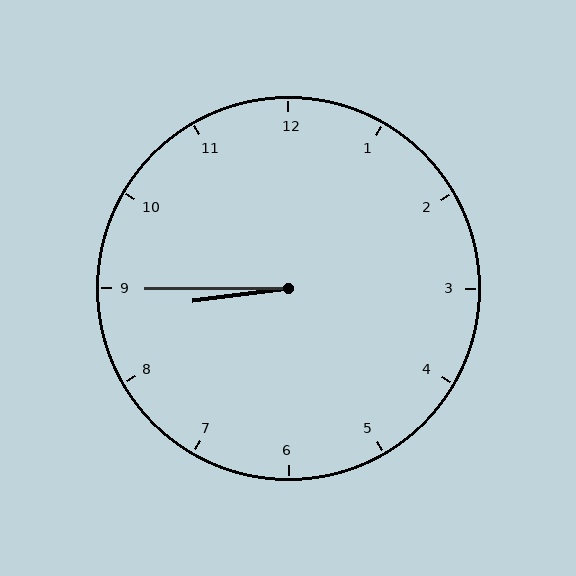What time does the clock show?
8:45.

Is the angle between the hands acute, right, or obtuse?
It is acute.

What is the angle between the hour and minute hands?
Approximately 8 degrees.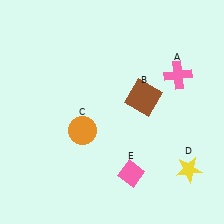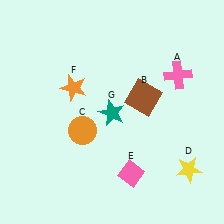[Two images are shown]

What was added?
An orange star (F), a teal star (G) were added in Image 2.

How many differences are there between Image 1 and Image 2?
There are 2 differences between the two images.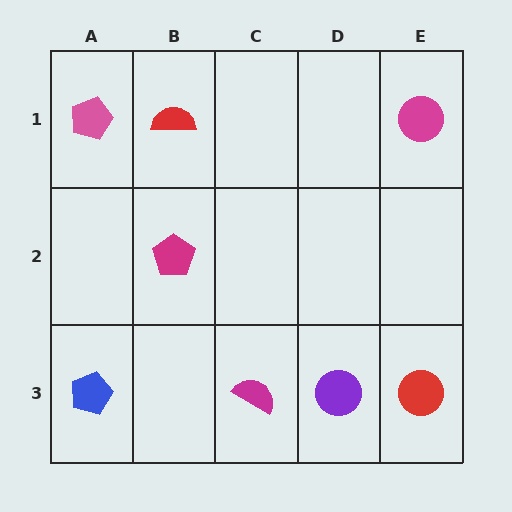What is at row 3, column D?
A purple circle.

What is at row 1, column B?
A red semicircle.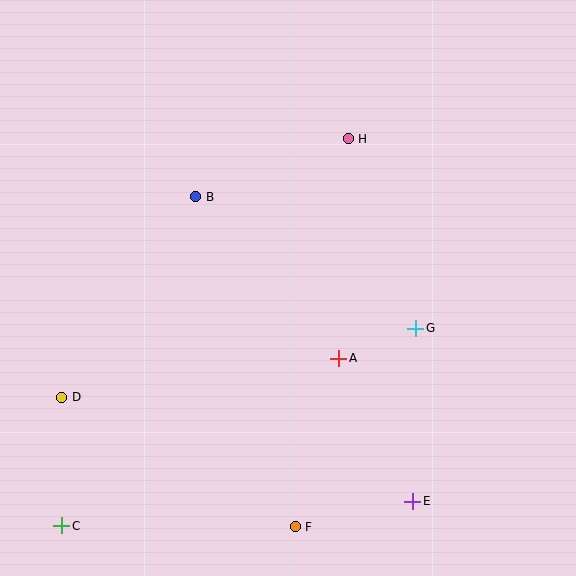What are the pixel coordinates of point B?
Point B is at (196, 197).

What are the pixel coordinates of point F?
Point F is at (295, 527).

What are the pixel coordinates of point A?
Point A is at (339, 358).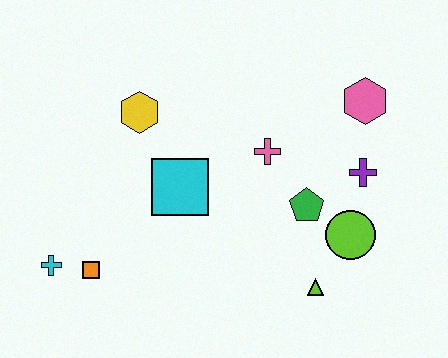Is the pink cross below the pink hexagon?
Yes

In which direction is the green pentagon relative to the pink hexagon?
The green pentagon is below the pink hexagon.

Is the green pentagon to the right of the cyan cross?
Yes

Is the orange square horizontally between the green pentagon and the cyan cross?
Yes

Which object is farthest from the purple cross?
The cyan cross is farthest from the purple cross.